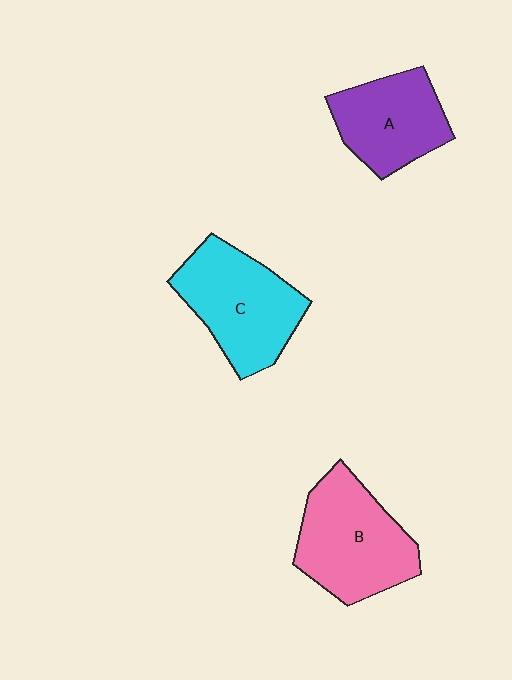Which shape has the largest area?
Shape B (pink).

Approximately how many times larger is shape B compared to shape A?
Approximately 1.3 times.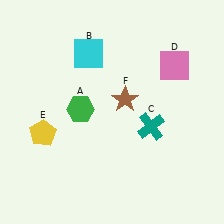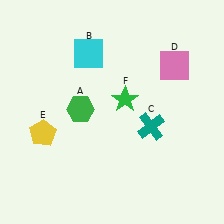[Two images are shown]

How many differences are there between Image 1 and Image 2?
There is 1 difference between the two images.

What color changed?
The star (F) changed from brown in Image 1 to green in Image 2.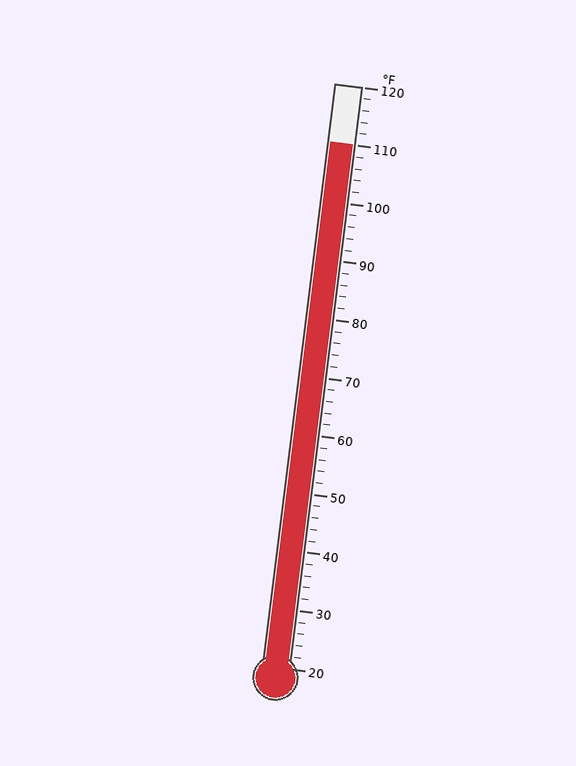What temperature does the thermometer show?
The thermometer shows approximately 110°F.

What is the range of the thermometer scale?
The thermometer scale ranges from 20°F to 120°F.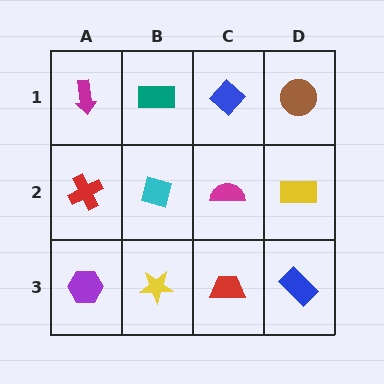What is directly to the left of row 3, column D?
A red trapezoid.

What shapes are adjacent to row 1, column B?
A cyan diamond (row 2, column B), a magenta arrow (row 1, column A), a blue diamond (row 1, column C).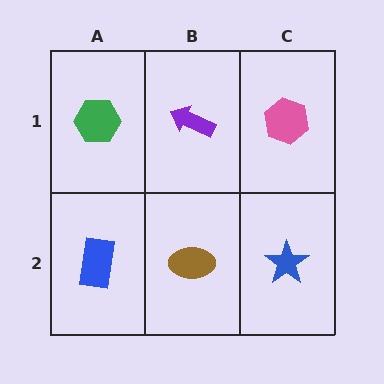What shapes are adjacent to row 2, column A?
A green hexagon (row 1, column A), a brown ellipse (row 2, column B).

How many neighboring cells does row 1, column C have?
2.